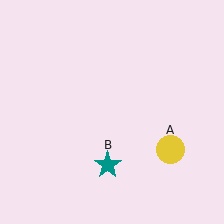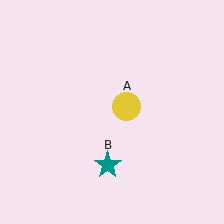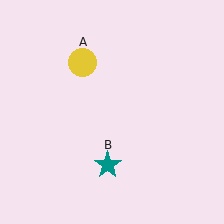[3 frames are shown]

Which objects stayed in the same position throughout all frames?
Teal star (object B) remained stationary.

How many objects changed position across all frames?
1 object changed position: yellow circle (object A).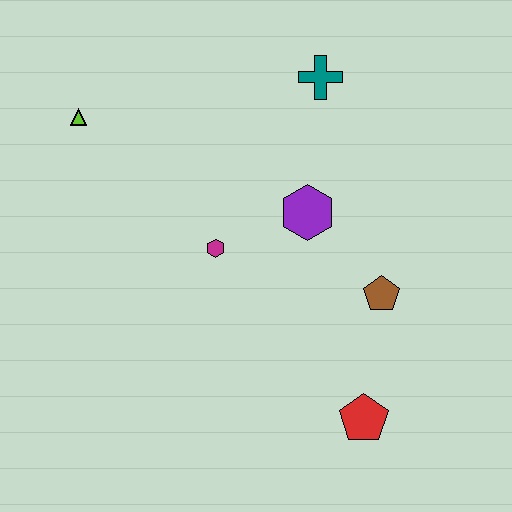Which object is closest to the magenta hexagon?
The purple hexagon is closest to the magenta hexagon.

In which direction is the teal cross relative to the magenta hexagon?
The teal cross is above the magenta hexagon.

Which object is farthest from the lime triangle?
The red pentagon is farthest from the lime triangle.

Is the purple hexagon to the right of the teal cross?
No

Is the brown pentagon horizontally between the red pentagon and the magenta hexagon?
No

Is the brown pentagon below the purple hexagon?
Yes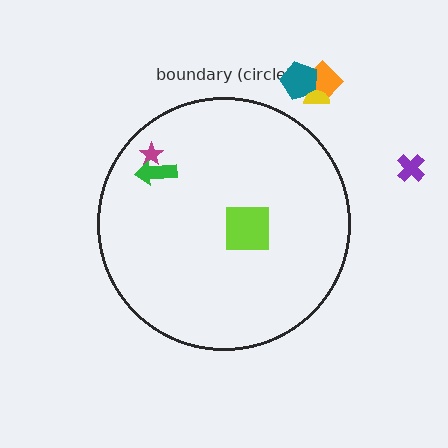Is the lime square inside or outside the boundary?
Inside.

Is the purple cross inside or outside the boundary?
Outside.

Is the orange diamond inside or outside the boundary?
Outside.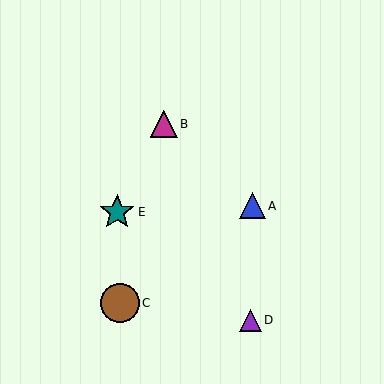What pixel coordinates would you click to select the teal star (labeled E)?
Click at (117, 212) to select the teal star E.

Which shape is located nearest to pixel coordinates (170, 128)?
The magenta triangle (labeled B) at (164, 124) is nearest to that location.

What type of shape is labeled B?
Shape B is a magenta triangle.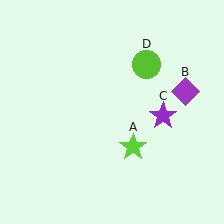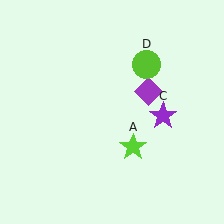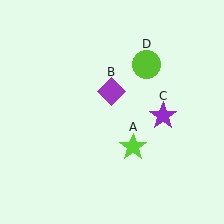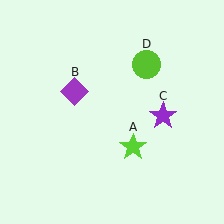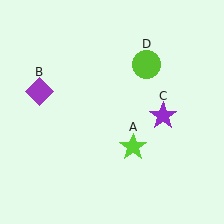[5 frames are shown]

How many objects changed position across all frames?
1 object changed position: purple diamond (object B).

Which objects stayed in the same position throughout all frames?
Lime star (object A) and purple star (object C) and lime circle (object D) remained stationary.